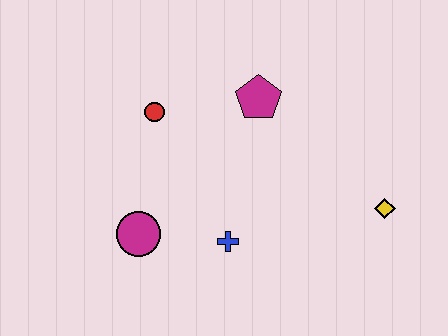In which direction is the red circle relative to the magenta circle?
The red circle is above the magenta circle.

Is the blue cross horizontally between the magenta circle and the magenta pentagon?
Yes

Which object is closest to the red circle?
The magenta pentagon is closest to the red circle.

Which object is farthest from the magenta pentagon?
The magenta circle is farthest from the magenta pentagon.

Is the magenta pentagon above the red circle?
Yes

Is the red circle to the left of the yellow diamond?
Yes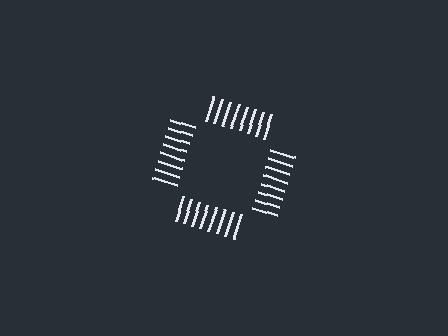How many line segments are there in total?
32 — 8 along each of the 4 edges.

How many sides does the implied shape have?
4 sides — the line-ends trace a square.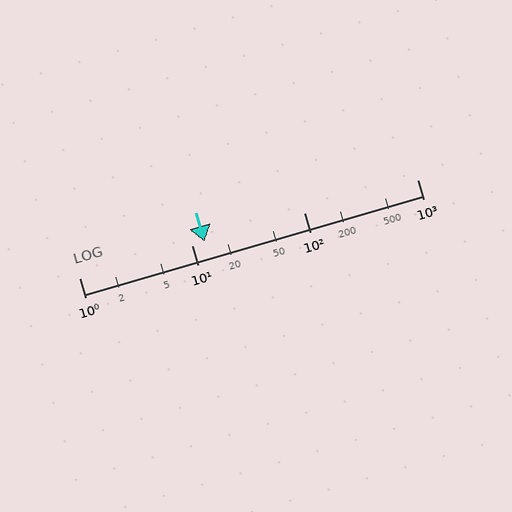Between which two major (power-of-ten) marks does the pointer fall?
The pointer is between 10 and 100.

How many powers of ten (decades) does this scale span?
The scale spans 3 decades, from 1 to 1000.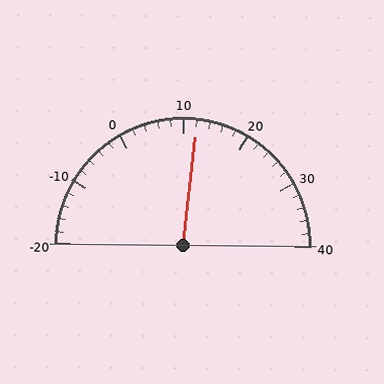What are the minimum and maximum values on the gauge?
The gauge ranges from -20 to 40.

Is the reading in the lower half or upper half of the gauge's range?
The reading is in the upper half of the range (-20 to 40).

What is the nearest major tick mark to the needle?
The nearest major tick mark is 10.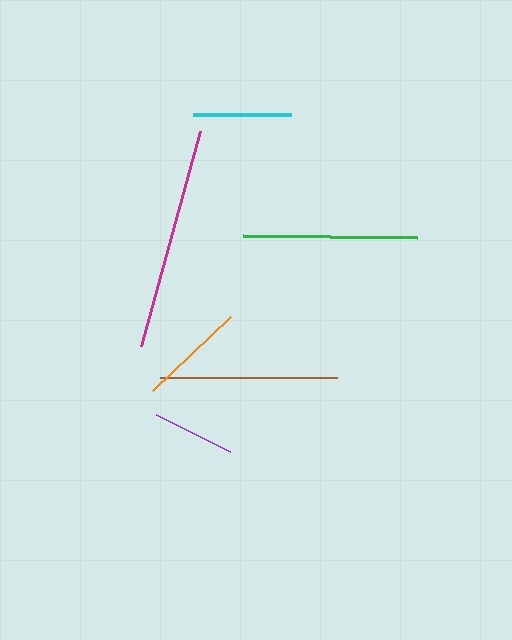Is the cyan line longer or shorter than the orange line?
The orange line is longer than the cyan line.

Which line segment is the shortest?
The purple line is the shortest at approximately 82 pixels.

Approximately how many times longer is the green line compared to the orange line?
The green line is approximately 1.6 times the length of the orange line.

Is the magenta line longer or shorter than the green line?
The magenta line is longer than the green line.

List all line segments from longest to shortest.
From longest to shortest: magenta, brown, green, orange, cyan, purple.